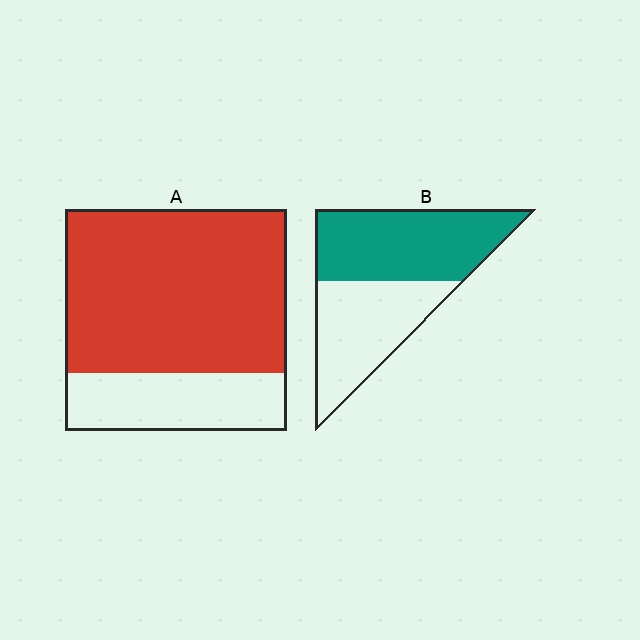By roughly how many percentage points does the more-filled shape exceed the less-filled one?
By roughly 20 percentage points (A over B).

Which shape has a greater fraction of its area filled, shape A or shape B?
Shape A.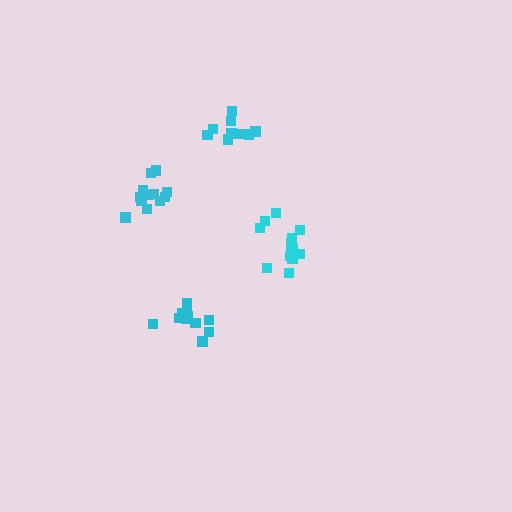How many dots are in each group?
Group 1: 11 dots, Group 2: 13 dots, Group 3: 14 dots, Group 4: 9 dots (47 total).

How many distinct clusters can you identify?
There are 4 distinct clusters.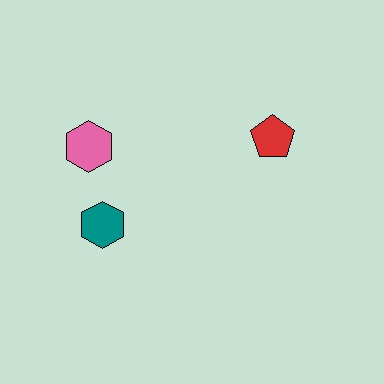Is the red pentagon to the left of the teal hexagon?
No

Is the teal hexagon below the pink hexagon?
Yes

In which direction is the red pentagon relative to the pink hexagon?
The red pentagon is to the right of the pink hexagon.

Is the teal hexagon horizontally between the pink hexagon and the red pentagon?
Yes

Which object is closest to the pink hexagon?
The teal hexagon is closest to the pink hexagon.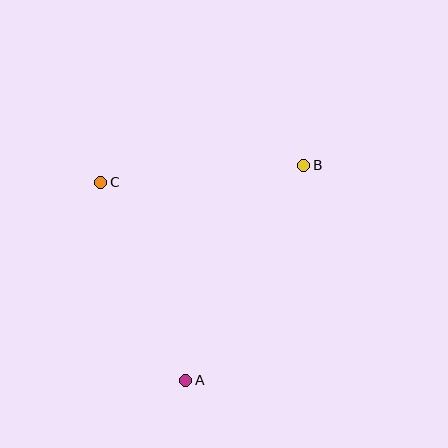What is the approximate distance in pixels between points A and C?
The distance between A and C is approximately 216 pixels.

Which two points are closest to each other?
Points B and C are closest to each other.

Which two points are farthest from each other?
Points A and B are farthest from each other.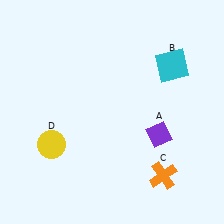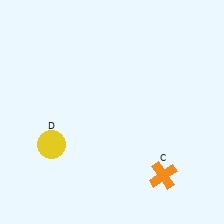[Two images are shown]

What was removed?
The cyan square (B), the purple diamond (A) were removed in Image 2.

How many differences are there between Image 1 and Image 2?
There are 2 differences between the two images.